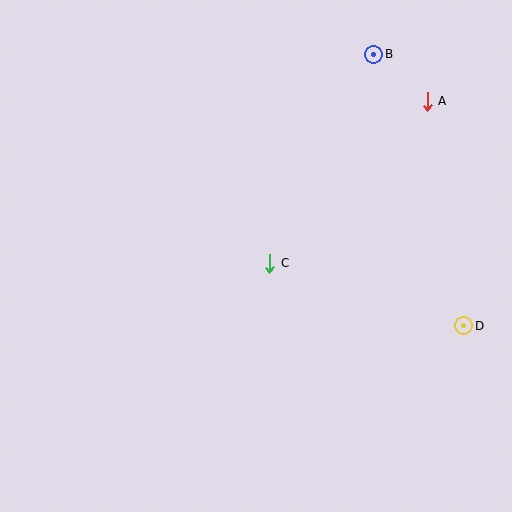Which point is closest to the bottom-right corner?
Point D is closest to the bottom-right corner.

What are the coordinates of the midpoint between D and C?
The midpoint between D and C is at (367, 294).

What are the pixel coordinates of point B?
Point B is at (374, 54).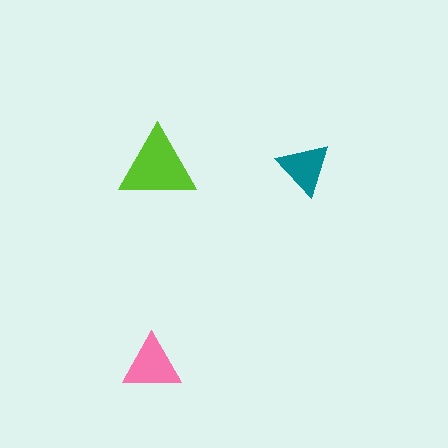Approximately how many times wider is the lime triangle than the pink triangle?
About 1.5 times wider.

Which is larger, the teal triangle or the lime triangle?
The lime one.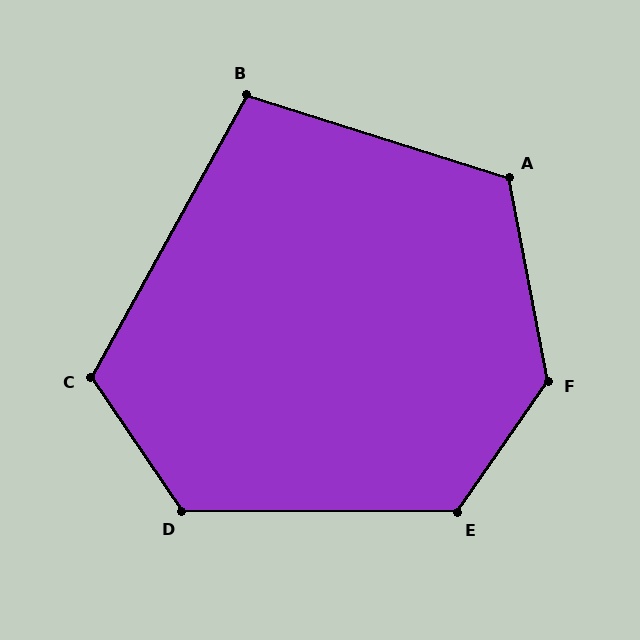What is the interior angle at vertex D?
Approximately 124 degrees (obtuse).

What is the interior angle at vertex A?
Approximately 118 degrees (obtuse).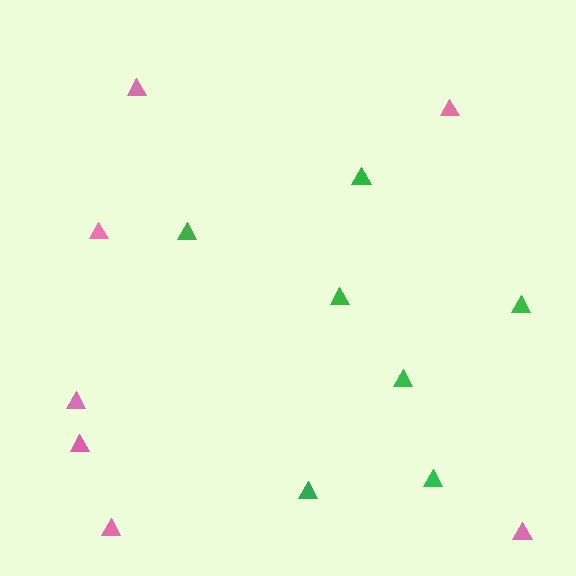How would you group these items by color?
There are 2 groups: one group of pink triangles (7) and one group of green triangles (7).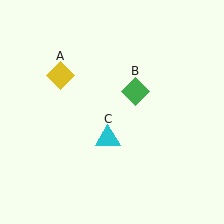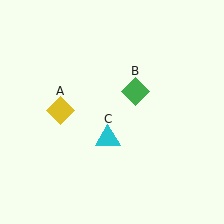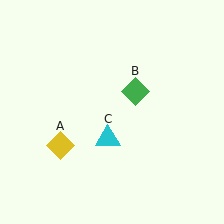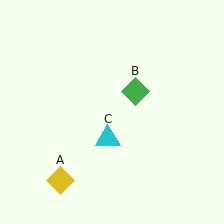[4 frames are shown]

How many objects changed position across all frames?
1 object changed position: yellow diamond (object A).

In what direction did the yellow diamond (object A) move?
The yellow diamond (object A) moved down.